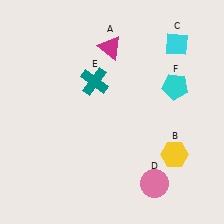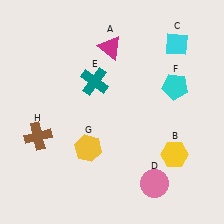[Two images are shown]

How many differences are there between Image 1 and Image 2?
There are 2 differences between the two images.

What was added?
A yellow hexagon (G), a brown cross (H) were added in Image 2.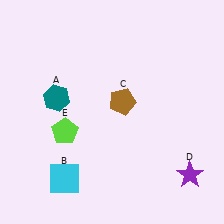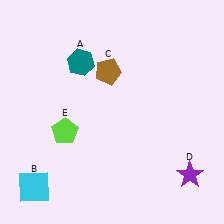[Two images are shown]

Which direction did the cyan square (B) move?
The cyan square (B) moved left.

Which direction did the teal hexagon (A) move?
The teal hexagon (A) moved up.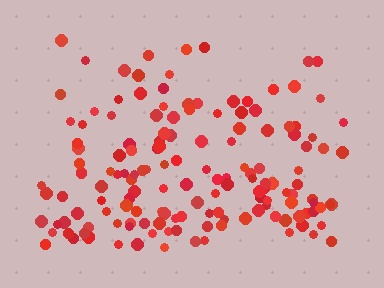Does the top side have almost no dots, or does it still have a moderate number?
Still a moderate number, just noticeably fewer than the bottom.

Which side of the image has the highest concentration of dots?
The bottom.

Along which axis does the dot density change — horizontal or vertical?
Vertical.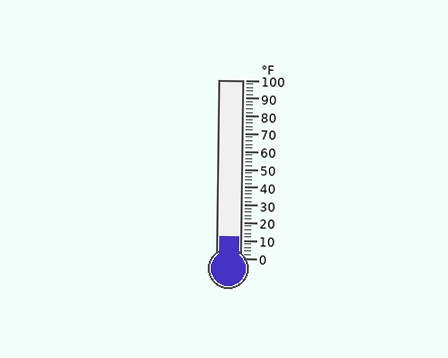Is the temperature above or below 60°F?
The temperature is below 60°F.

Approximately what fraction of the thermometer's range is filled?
The thermometer is filled to approximately 10% of its range.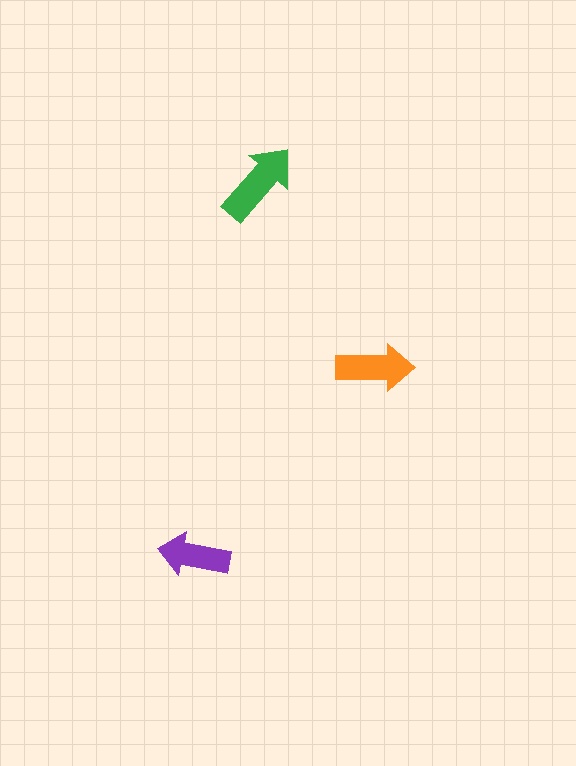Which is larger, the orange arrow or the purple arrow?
The orange one.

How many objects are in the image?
There are 3 objects in the image.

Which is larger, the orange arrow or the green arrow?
The green one.